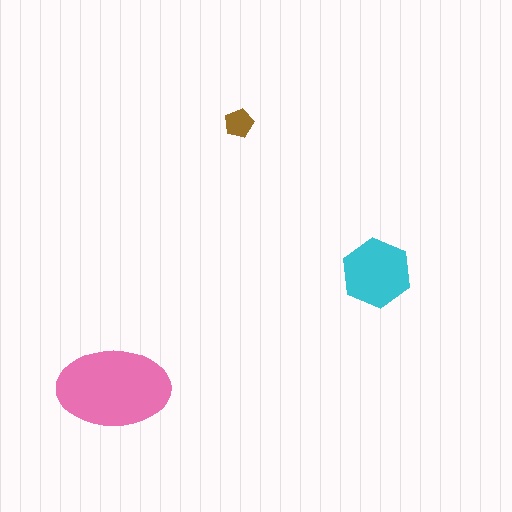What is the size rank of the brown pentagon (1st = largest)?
3rd.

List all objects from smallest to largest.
The brown pentagon, the cyan hexagon, the pink ellipse.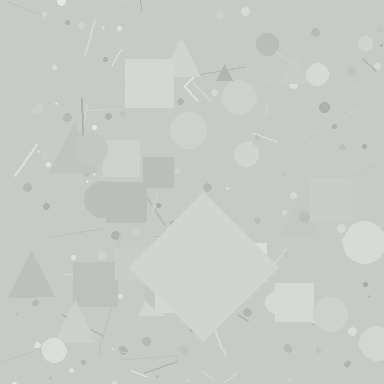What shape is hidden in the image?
A diamond is hidden in the image.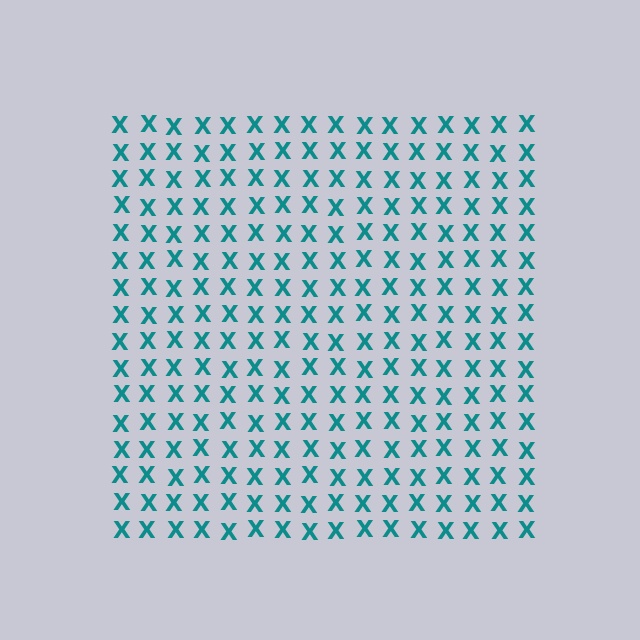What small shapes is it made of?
It is made of small letter X's.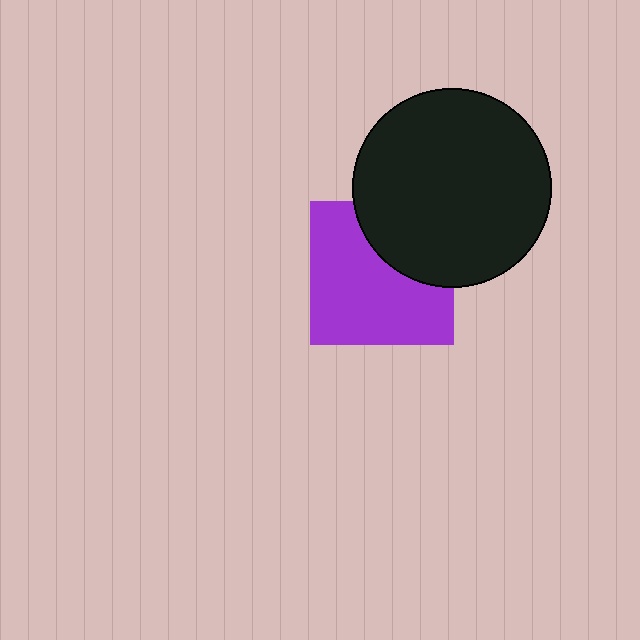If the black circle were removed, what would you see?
You would see the complete purple square.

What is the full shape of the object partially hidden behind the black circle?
The partially hidden object is a purple square.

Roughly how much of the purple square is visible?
Most of it is visible (roughly 68%).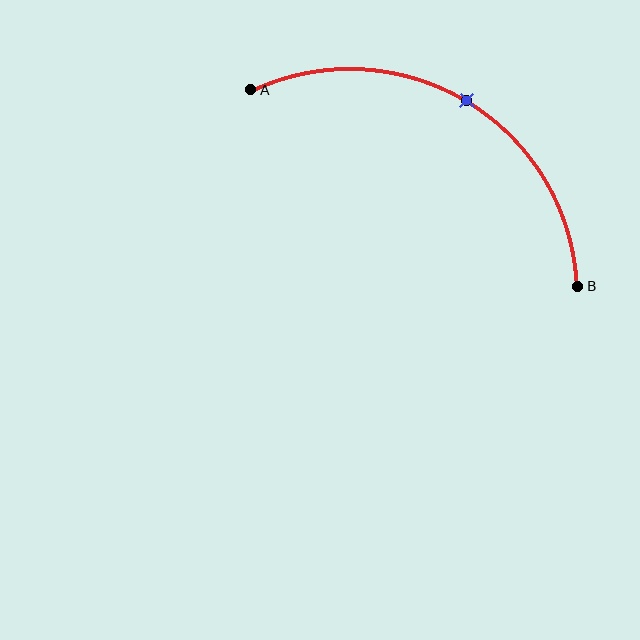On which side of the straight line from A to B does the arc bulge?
The arc bulges above the straight line connecting A and B.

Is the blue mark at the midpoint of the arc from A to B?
Yes. The blue mark lies on the arc at equal arc-length from both A and B — it is the arc midpoint.